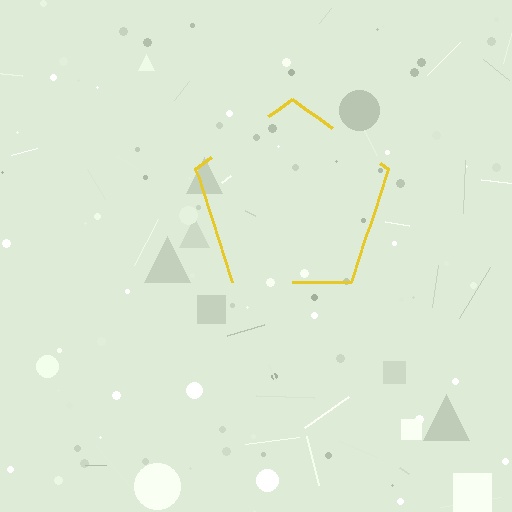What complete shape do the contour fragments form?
The contour fragments form a pentagon.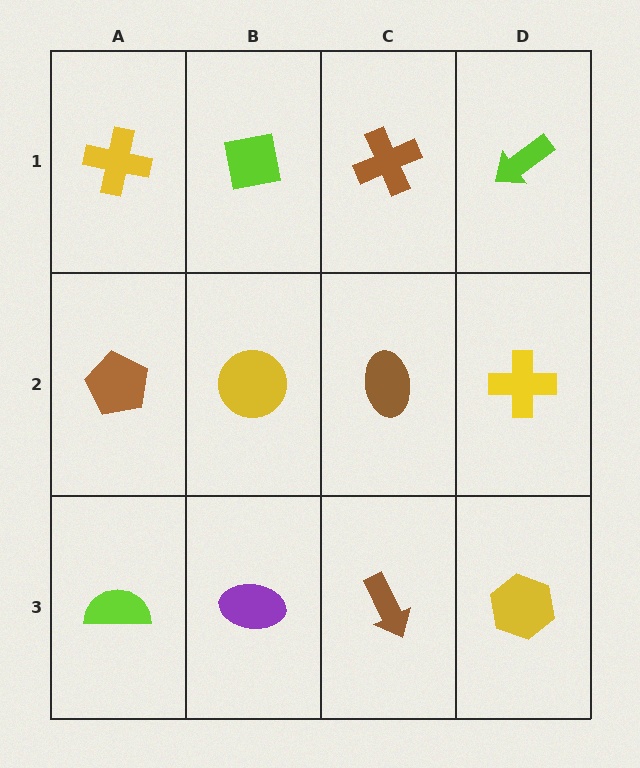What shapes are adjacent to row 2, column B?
A lime square (row 1, column B), a purple ellipse (row 3, column B), a brown pentagon (row 2, column A), a brown ellipse (row 2, column C).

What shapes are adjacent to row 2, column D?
A lime arrow (row 1, column D), a yellow hexagon (row 3, column D), a brown ellipse (row 2, column C).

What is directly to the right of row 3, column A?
A purple ellipse.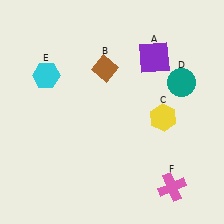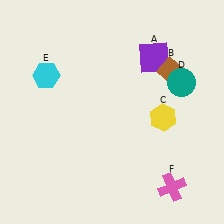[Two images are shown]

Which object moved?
The brown diamond (B) moved right.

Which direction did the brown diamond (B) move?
The brown diamond (B) moved right.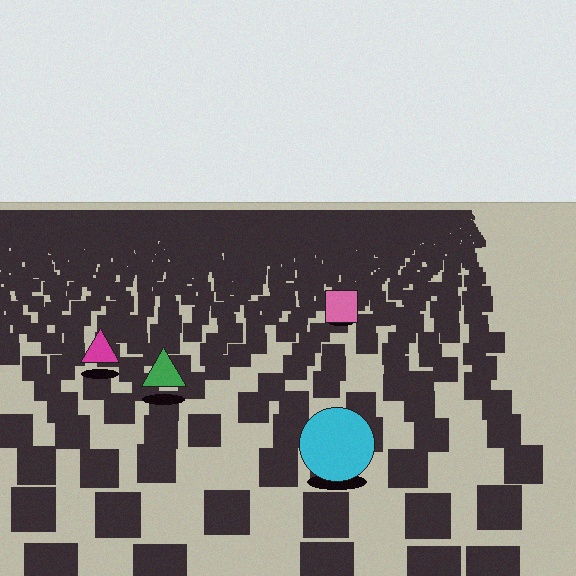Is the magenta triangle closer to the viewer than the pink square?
Yes. The magenta triangle is closer — you can tell from the texture gradient: the ground texture is coarser near it.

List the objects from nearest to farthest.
From nearest to farthest: the cyan circle, the green triangle, the magenta triangle, the pink square.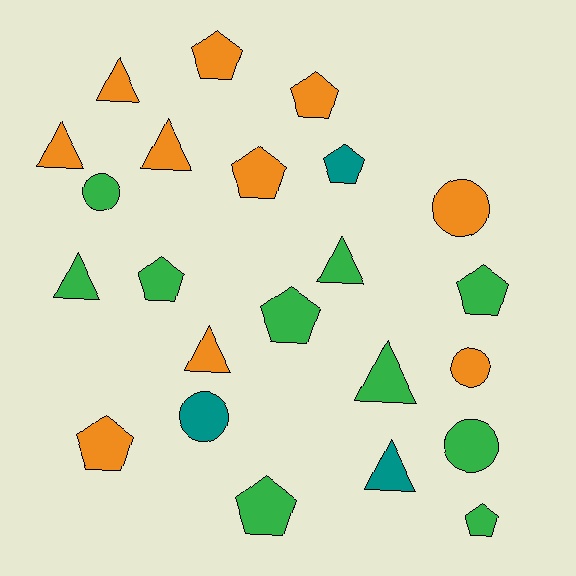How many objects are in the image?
There are 23 objects.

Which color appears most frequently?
Green, with 10 objects.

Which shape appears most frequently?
Pentagon, with 10 objects.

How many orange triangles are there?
There are 4 orange triangles.